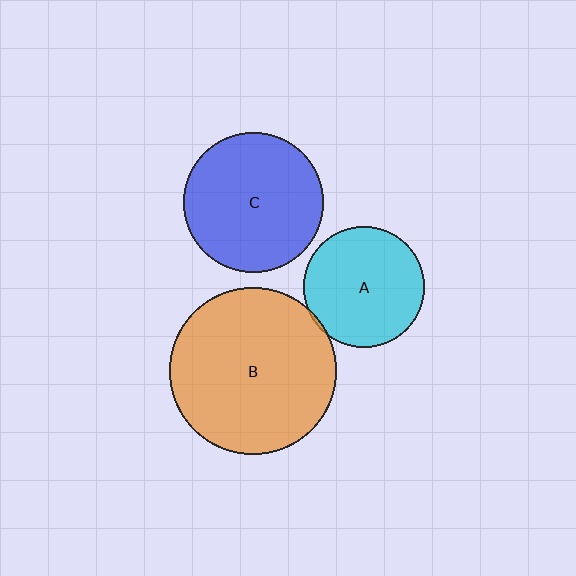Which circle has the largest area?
Circle B (orange).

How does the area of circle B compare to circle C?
Approximately 1.4 times.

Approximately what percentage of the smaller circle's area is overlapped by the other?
Approximately 5%.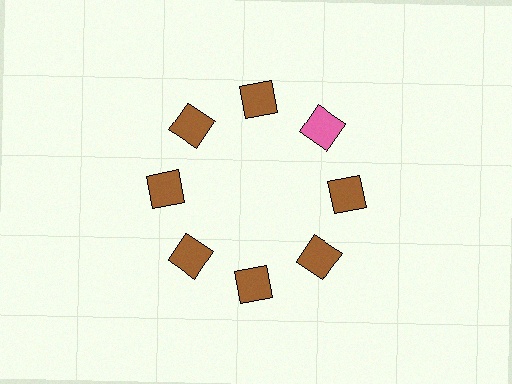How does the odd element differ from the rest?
It has a different color: pink instead of brown.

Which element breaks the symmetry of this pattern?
The pink square at roughly the 2 o'clock position breaks the symmetry. All other shapes are brown squares.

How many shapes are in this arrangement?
There are 8 shapes arranged in a ring pattern.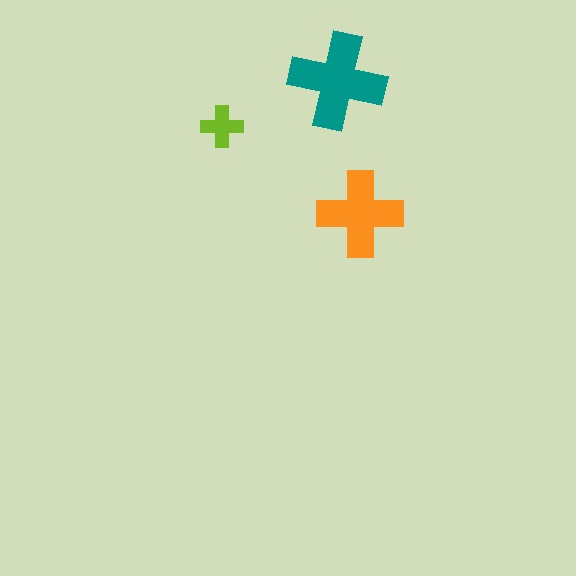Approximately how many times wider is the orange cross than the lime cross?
About 2 times wider.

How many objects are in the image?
There are 3 objects in the image.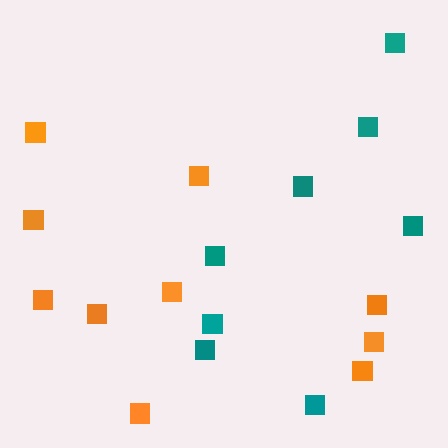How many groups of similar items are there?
There are 2 groups: one group of teal squares (8) and one group of orange squares (10).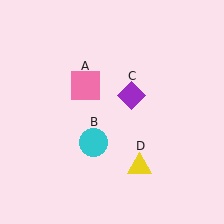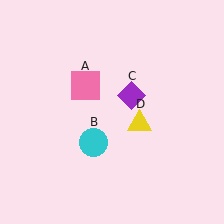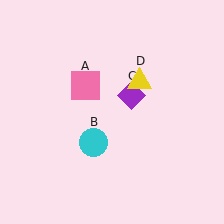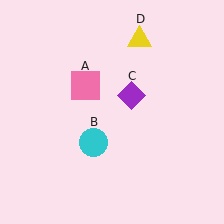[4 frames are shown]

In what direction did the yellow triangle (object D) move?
The yellow triangle (object D) moved up.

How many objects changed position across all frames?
1 object changed position: yellow triangle (object D).